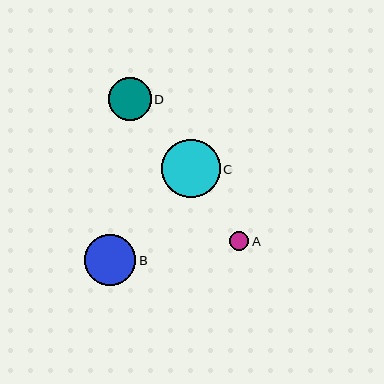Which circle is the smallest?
Circle A is the smallest with a size of approximately 20 pixels.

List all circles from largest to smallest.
From largest to smallest: C, B, D, A.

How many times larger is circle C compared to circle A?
Circle C is approximately 3.0 times the size of circle A.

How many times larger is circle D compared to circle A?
Circle D is approximately 2.2 times the size of circle A.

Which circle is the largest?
Circle C is the largest with a size of approximately 58 pixels.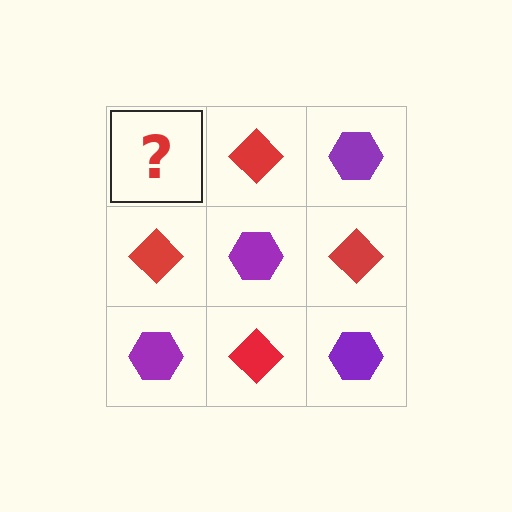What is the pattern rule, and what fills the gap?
The rule is that it alternates purple hexagon and red diamond in a checkerboard pattern. The gap should be filled with a purple hexagon.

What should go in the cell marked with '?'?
The missing cell should contain a purple hexagon.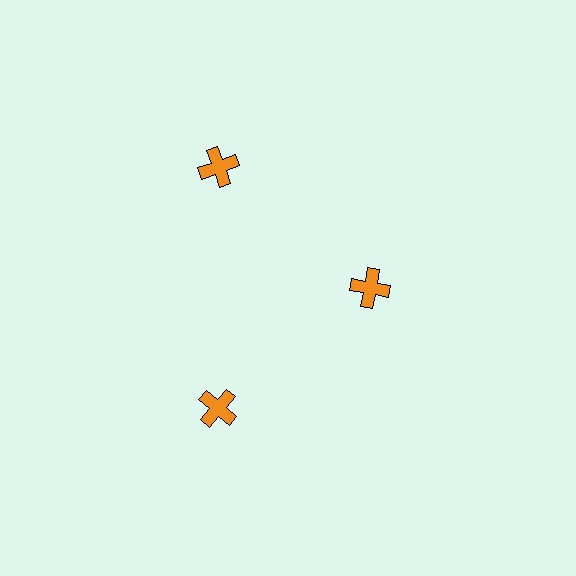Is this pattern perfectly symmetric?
No. The 3 orange crosses are arranged in a ring, but one element near the 3 o'clock position is pulled inward toward the center, breaking the 3-fold rotational symmetry.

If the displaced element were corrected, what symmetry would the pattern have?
It would have 3-fold rotational symmetry — the pattern would map onto itself every 120 degrees.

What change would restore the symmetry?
The symmetry would be restored by moving it outward, back onto the ring so that all 3 crosses sit at equal angles and equal distance from the center.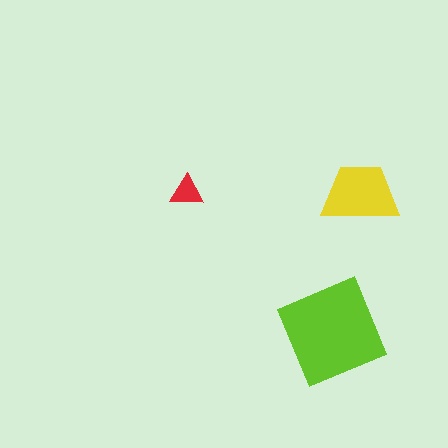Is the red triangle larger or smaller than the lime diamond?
Smaller.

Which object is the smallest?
The red triangle.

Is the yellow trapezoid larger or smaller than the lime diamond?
Smaller.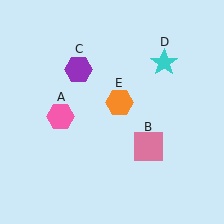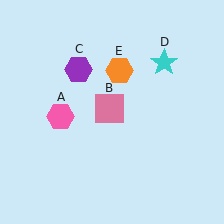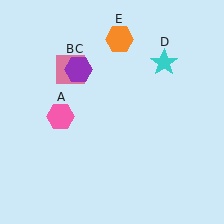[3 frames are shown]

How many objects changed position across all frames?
2 objects changed position: pink square (object B), orange hexagon (object E).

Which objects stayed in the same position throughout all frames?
Pink hexagon (object A) and purple hexagon (object C) and cyan star (object D) remained stationary.